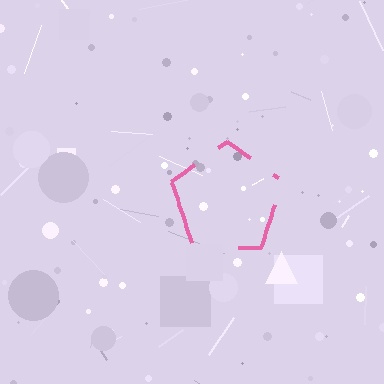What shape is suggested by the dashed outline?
The dashed outline suggests a pentagon.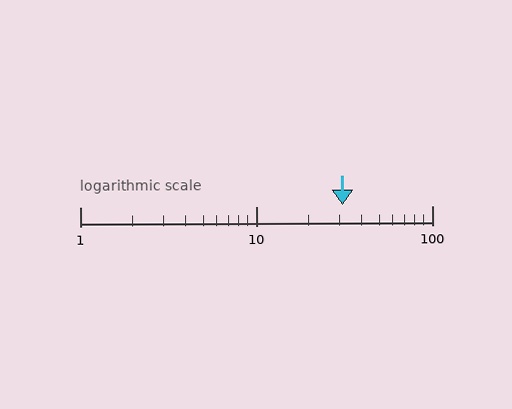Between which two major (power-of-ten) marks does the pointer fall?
The pointer is between 10 and 100.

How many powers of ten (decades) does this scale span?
The scale spans 2 decades, from 1 to 100.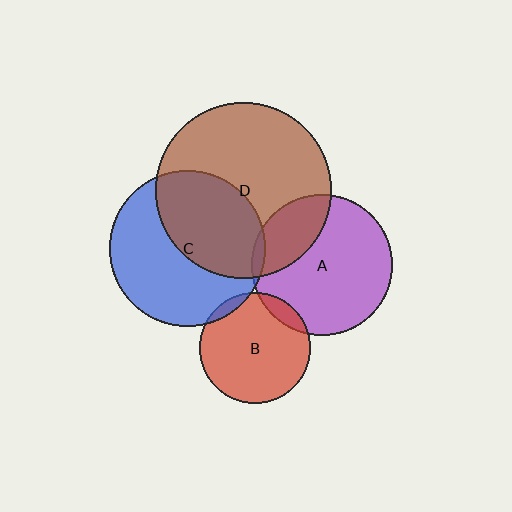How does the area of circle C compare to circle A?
Approximately 1.2 times.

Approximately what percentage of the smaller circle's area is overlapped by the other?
Approximately 10%.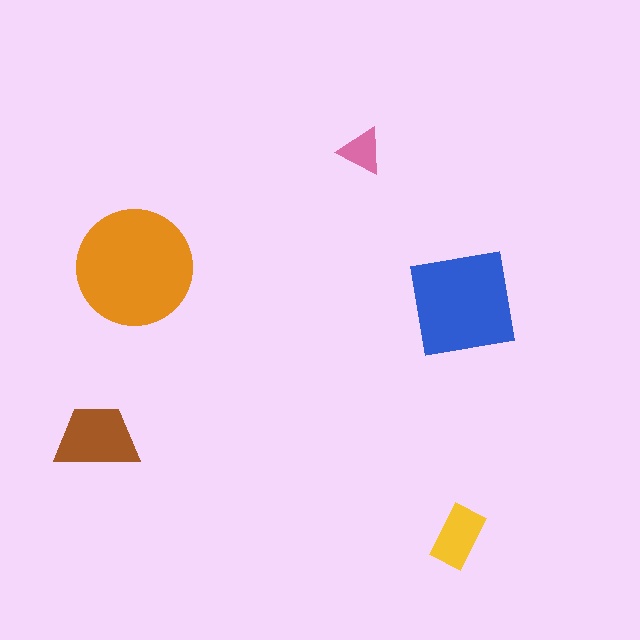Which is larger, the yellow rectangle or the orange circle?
The orange circle.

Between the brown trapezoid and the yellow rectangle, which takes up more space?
The brown trapezoid.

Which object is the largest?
The orange circle.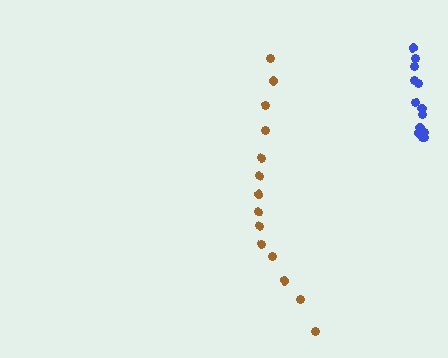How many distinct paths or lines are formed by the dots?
There are 2 distinct paths.